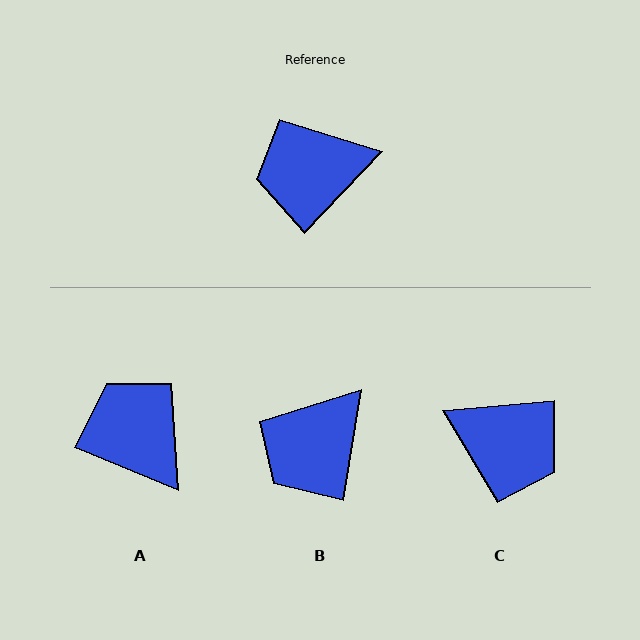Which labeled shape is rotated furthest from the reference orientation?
C, about 139 degrees away.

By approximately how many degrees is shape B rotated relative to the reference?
Approximately 35 degrees counter-clockwise.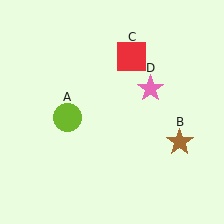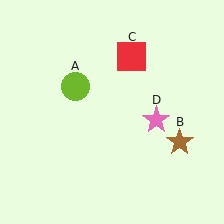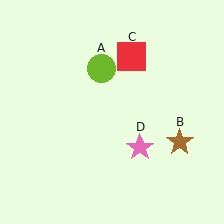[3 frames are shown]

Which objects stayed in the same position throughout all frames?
Brown star (object B) and red square (object C) remained stationary.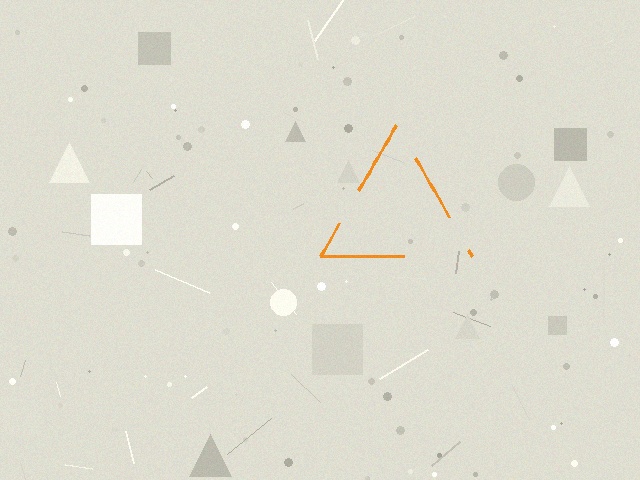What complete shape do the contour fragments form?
The contour fragments form a triangle.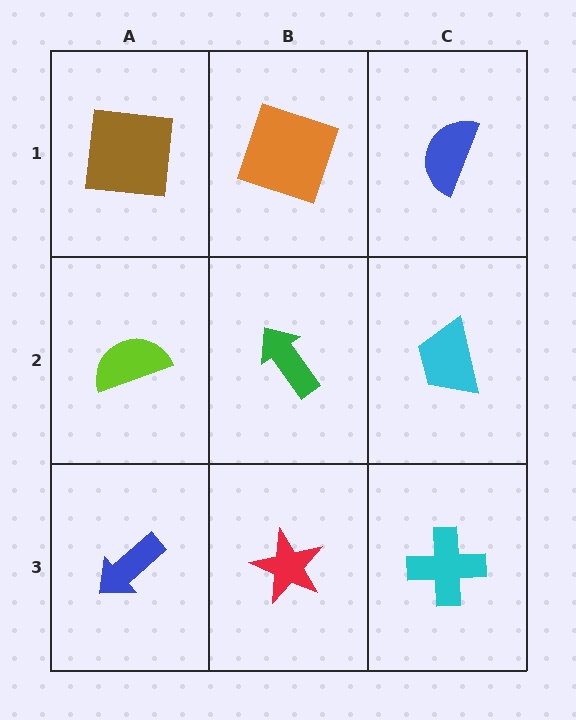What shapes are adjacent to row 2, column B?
An orange square (row 1, column B), a red star (row 3, column B), a lime semicircle (row 2, column A), a cyan trapezoid (row 2, column C).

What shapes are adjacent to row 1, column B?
A green arrow (row 2, column B), a brown square (row 1, column A), a blue semicircle (row 1, column C).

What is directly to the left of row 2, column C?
A green arrow.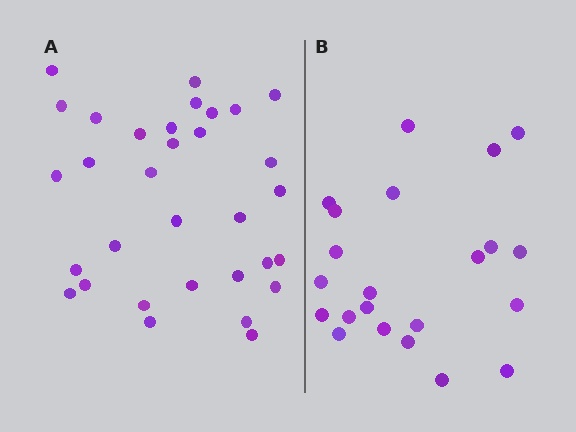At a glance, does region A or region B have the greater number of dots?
Region A (the left region) has more dots.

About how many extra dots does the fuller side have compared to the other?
Region A has roughly 10 or so more dots than region B.